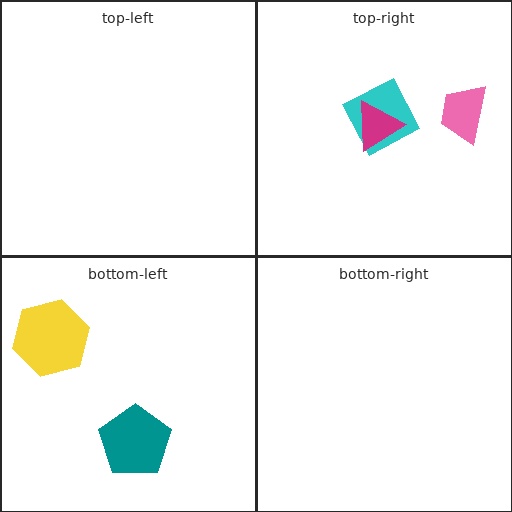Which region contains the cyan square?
The top-right region.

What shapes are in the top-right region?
The pink trapezoid, the cyan square, the magenta triangle.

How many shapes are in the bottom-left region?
2.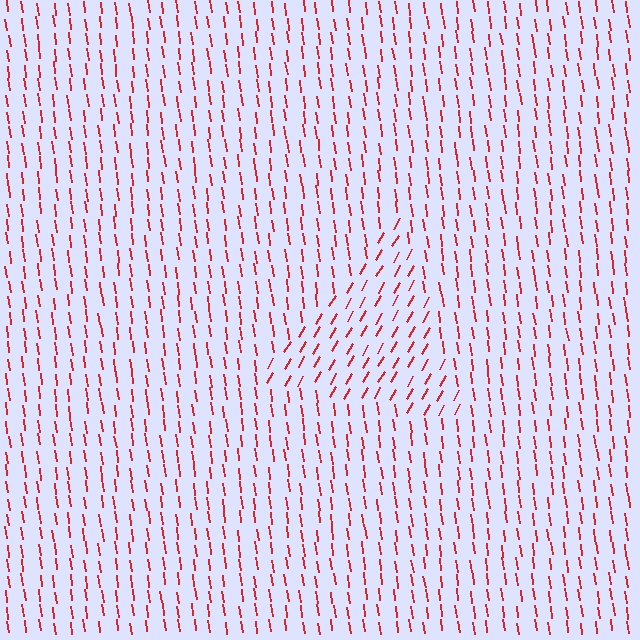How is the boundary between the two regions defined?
The boundary is defined purely by a change in line orientation (approximately 38 degrees difference). All lines are the same color and thickness.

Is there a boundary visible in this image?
Yes, there is a texture boundary formed by a change in line orientation.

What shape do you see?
I see a triangle.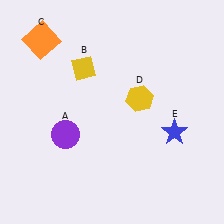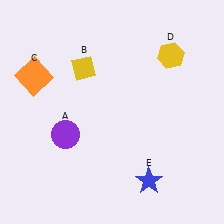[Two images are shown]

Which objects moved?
The objects that moved are: the orange square (C), the yellow hexagon (D), the blue star (E).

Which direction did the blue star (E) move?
The blue star (E) moved down.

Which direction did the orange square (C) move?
The orange square (C) moved down.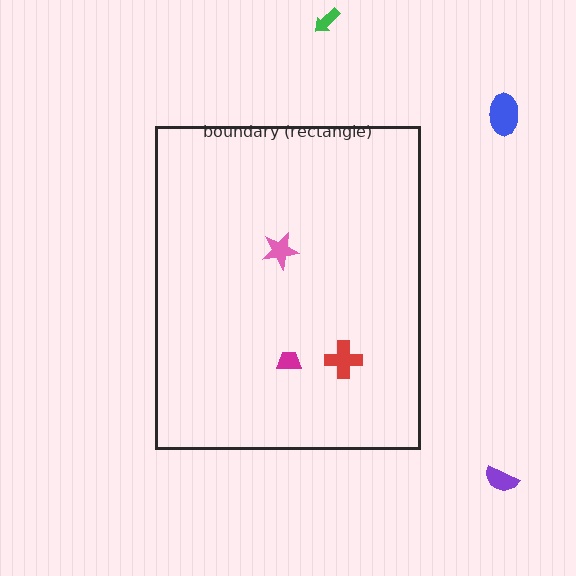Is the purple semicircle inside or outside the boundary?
Outside.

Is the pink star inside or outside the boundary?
Inside.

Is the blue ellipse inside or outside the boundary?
Outside.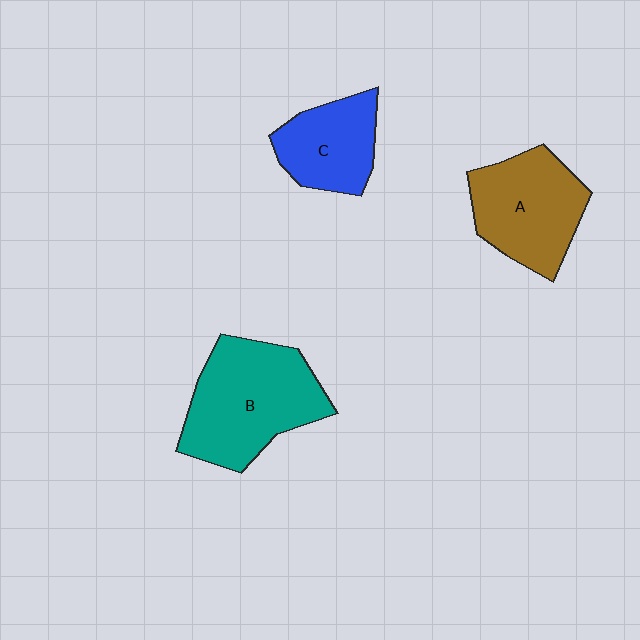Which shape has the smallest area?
Shape C (blue).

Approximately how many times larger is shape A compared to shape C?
Approximately 1.3 times.